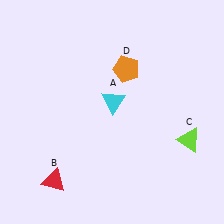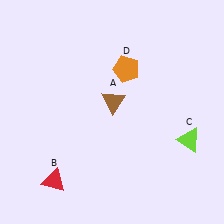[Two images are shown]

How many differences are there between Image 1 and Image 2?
There is 1 difference between the two images.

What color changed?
The triangle (A) changed from cyan in Image 1 to brown in Image 2.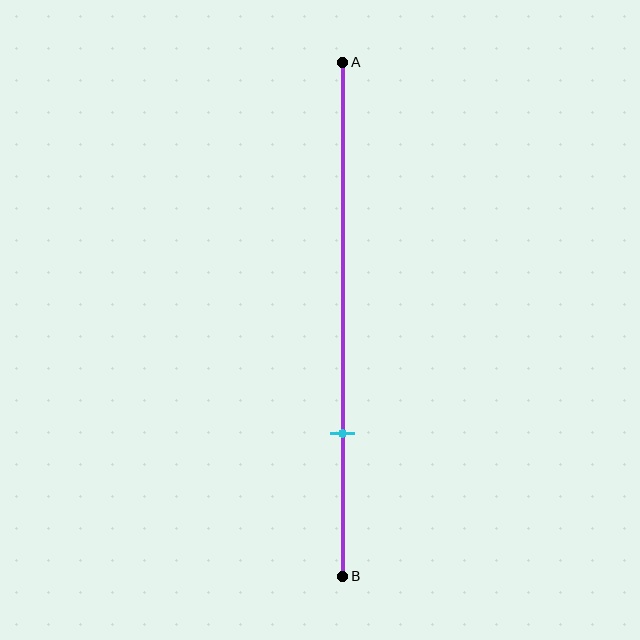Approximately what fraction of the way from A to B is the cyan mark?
The cyan mark is approximately 70% of the way from A to B.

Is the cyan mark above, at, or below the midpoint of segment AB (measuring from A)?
The cyan mark is below the midpoint of segment AB.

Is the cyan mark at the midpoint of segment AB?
No, the mark is at about 70% from A, not at the 50% midpoint.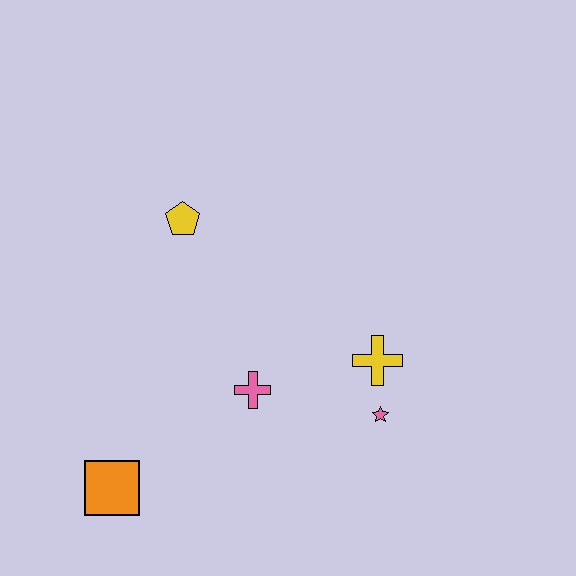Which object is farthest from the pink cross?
The yellow pentagon is farthest from the pink cross.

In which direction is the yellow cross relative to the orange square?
The yellow cross is to the right of the orange square.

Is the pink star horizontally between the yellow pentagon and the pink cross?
No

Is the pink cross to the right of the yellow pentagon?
Yes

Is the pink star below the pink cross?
Yes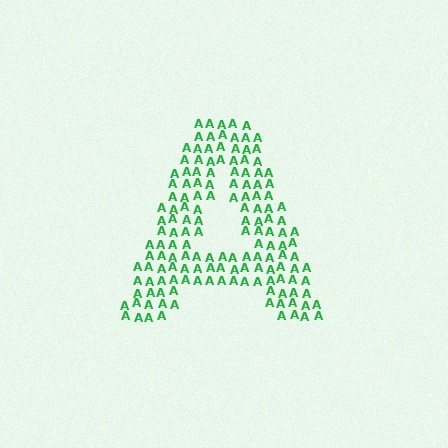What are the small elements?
The small elements are letter A's.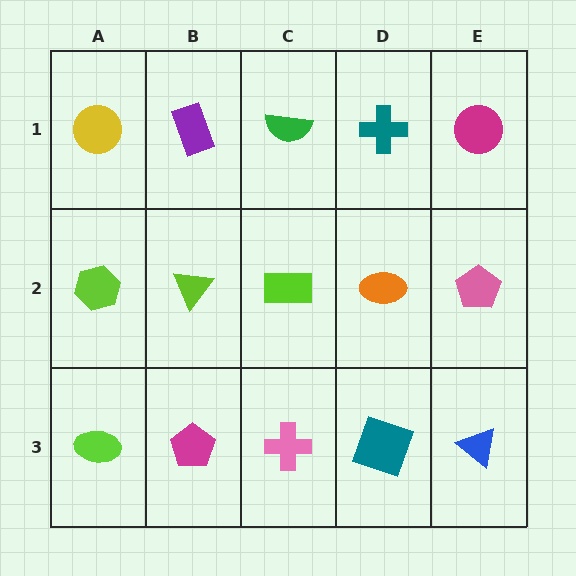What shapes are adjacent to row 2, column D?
A teal cross (row 1, column D), a teal square (row 3, column D), a lime rectangle (row 2, column C), a pink pentagon (row 2, column E).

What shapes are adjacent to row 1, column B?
A lime triangle (row 2, column B), a yellow circle (row 1, column A), a green semicircle (row 1, column C).